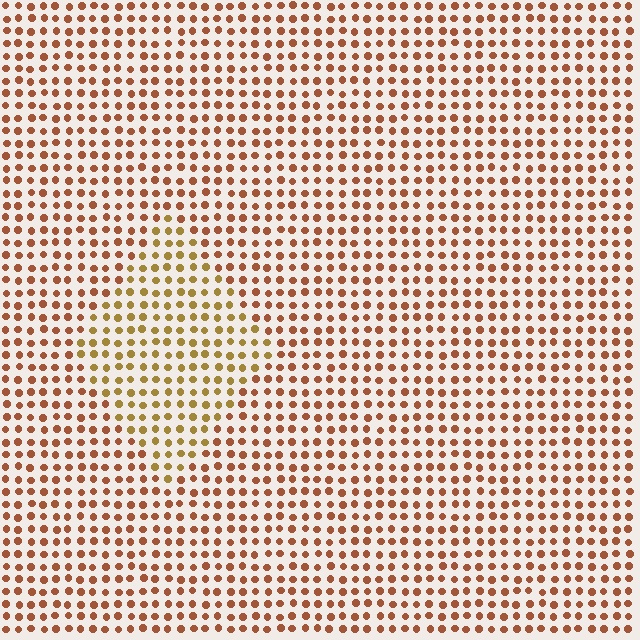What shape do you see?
I see a diamond.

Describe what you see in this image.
The image is filled with small brown elements in a uniform arrangement. A diamond-shaped region is visible where the elements are tinted to a slightly different hue, forming a subtle color boundary.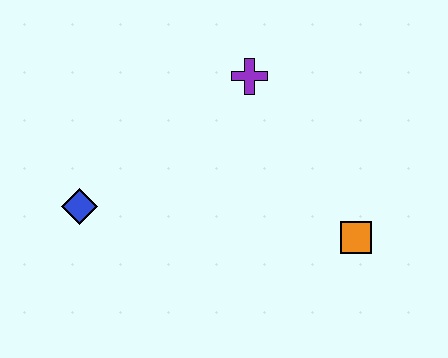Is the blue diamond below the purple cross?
Yes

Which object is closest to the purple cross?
The orange square is closest to the purple cross.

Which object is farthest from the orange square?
The blue diamond is farthest from the orange square.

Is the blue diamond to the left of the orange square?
Yes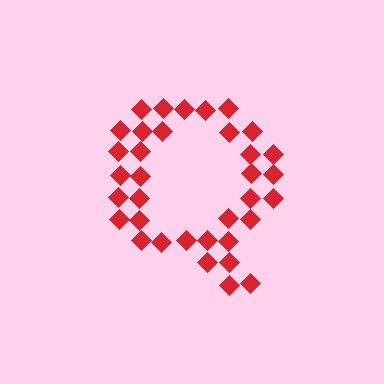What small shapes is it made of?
It is made of small diamonds.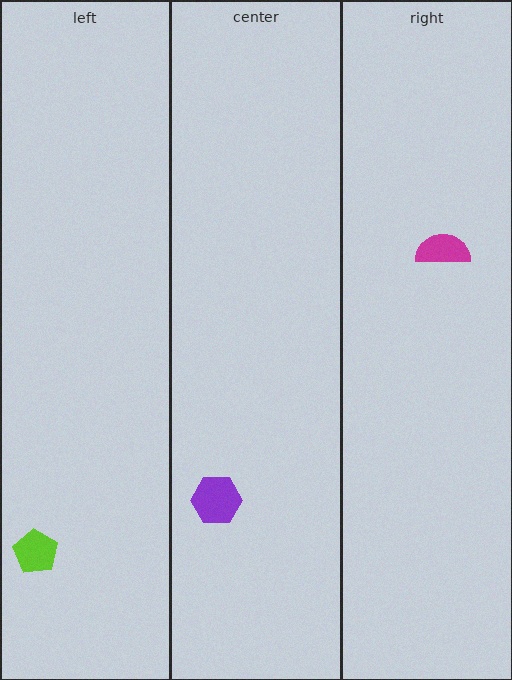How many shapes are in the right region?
1.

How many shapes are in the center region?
1.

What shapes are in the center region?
The purple hexagon.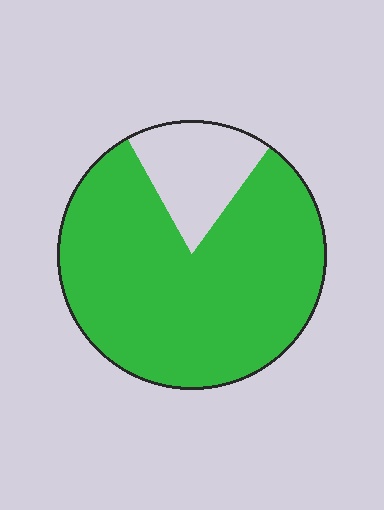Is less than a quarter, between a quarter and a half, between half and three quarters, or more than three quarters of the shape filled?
More than three quarters.